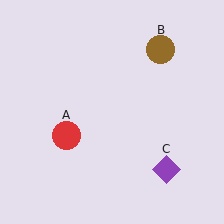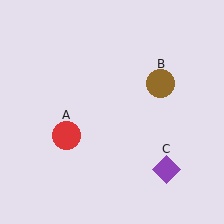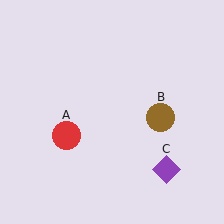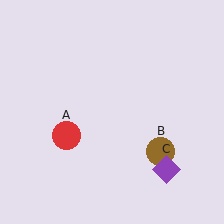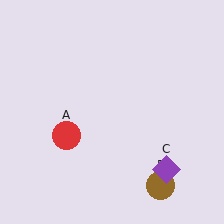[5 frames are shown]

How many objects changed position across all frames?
1 object changed position: brown circle (object B).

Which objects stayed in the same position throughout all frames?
Red circle (object A) and purple diamond (object C) remained stationary.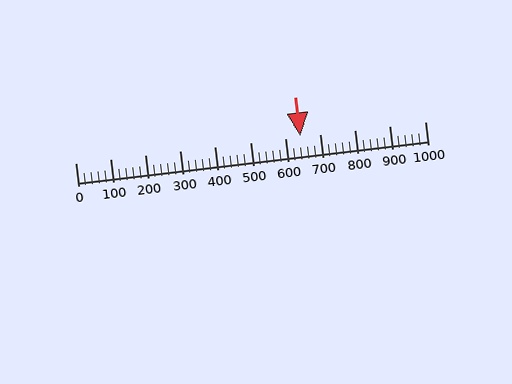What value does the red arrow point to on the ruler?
The red arrow points to approximately 643.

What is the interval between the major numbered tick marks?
The major tick marks are spaced 100 units apart.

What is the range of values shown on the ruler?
The ruler shows values from 0 to 1000.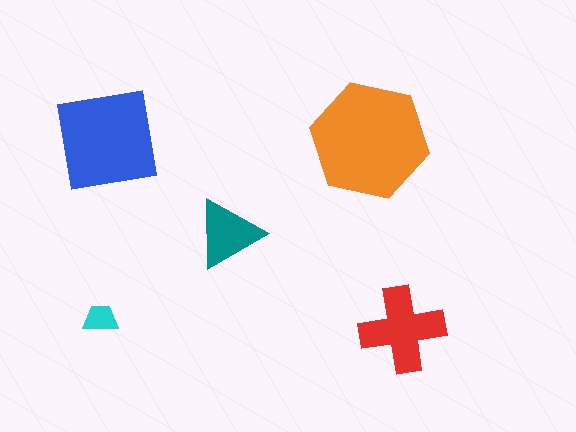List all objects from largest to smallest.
The orange hexagon, the blue square, the red cross, the teal triangle, the cyan trapezoid.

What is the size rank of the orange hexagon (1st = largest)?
1st.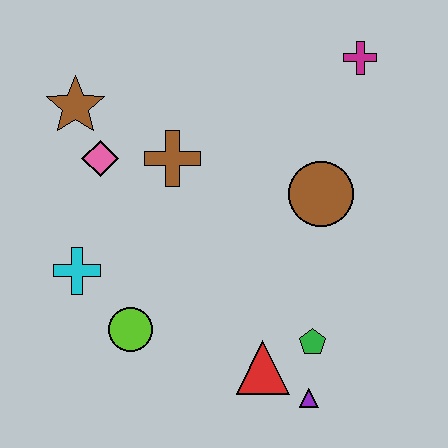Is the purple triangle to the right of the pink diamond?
Yes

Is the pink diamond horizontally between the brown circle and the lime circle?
No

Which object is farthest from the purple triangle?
The brown star is farthest from the purple triangle.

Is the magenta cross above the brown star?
Yes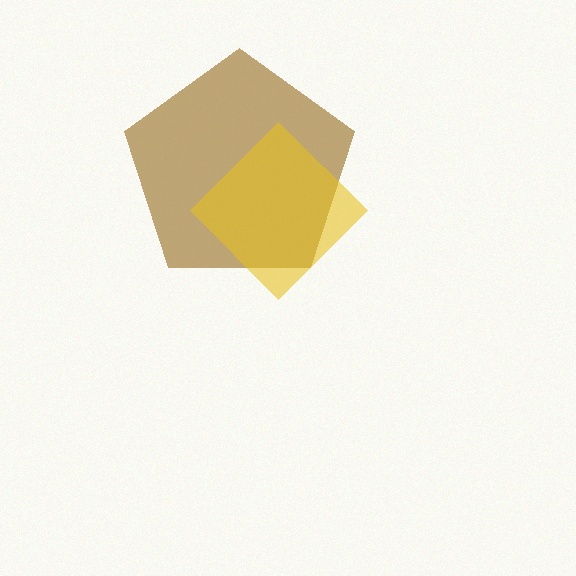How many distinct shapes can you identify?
There are 2 distinct shapes: a brown pentagon, a yellow diamond.